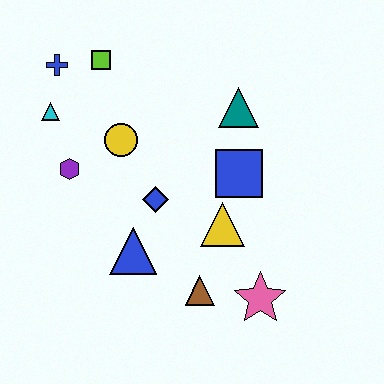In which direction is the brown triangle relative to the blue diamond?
The brown triangle is below the blue diamond.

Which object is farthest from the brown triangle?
The blue cross is farthest from the brown triangle.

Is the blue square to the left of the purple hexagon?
No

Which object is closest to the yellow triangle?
The blue square is closest to the yellow triangle.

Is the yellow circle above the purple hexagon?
Yes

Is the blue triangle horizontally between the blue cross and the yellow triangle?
Yes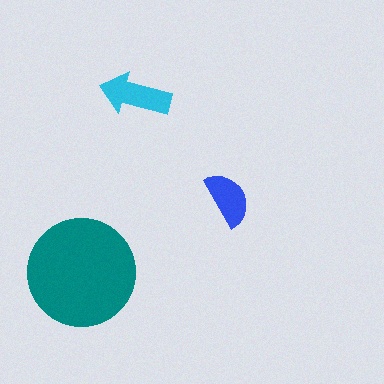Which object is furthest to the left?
The teal circle is leftmost.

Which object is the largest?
The teal circle.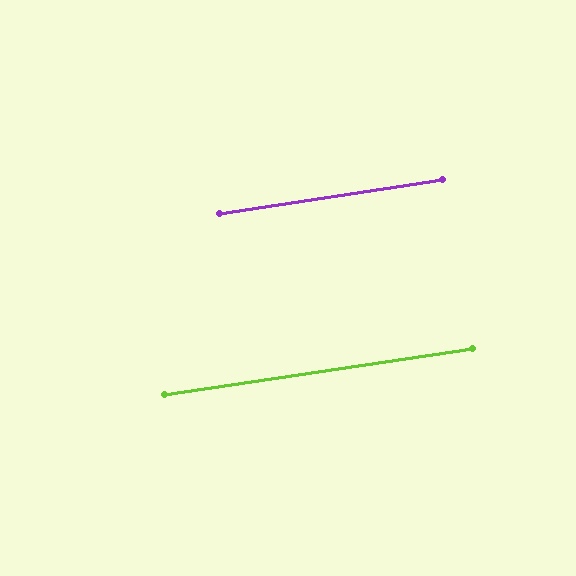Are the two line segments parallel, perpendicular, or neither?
Parallel — their directions differ by only 0.3°.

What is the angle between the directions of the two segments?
Approximately 0 degrees.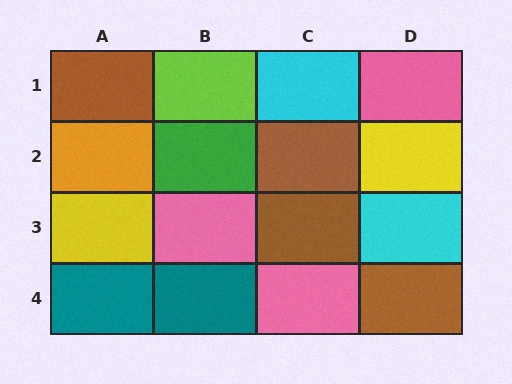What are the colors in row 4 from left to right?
Teal, teal, pink, brown.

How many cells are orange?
1 cell is orange.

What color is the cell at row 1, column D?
Pink.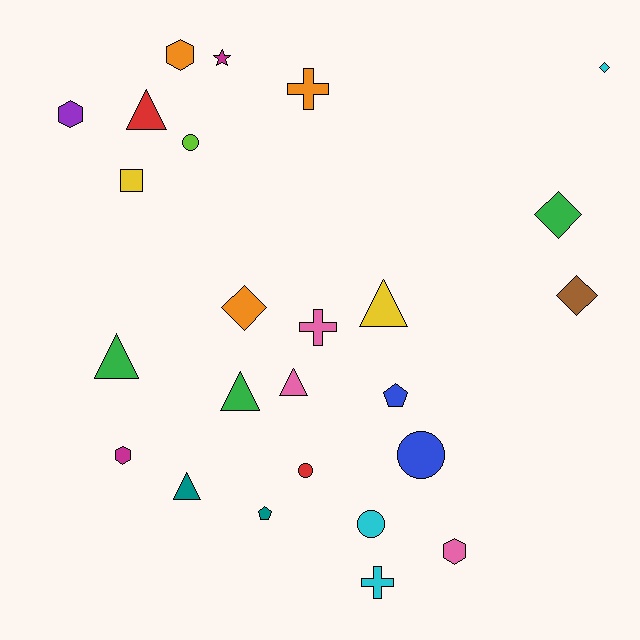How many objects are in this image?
There are 25 objects.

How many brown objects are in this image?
There is 1 brown object.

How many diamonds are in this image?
There are 4 diamonds.